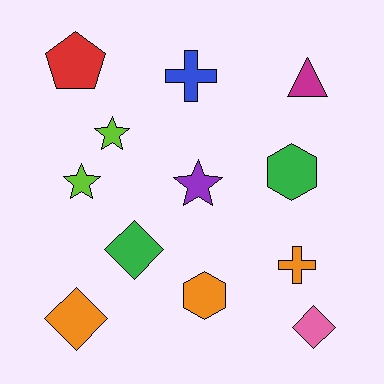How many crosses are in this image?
There are 2 crosses.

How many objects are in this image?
There are 12 objects.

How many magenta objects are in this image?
There is 1 magenta object.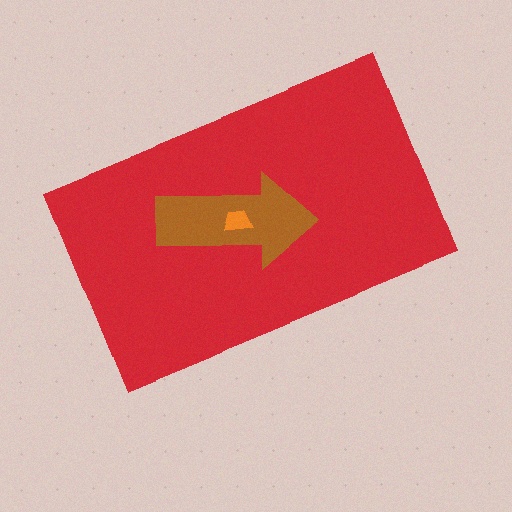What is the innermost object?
The orange trapezoid.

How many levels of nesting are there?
3.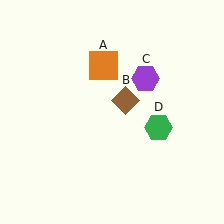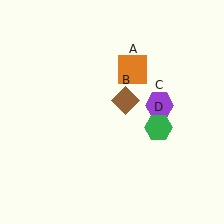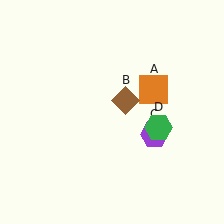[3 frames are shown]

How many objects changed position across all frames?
2 objects changed position: orange square (object A), purple hexagon (object C).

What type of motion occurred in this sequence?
The orange square (object A), purple hexagon (object C) rotated clockwise around the center of the scene.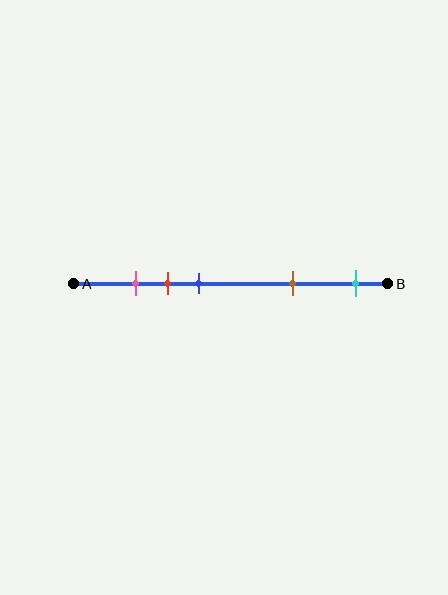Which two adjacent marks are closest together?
The pink and red marks are the closest adjacent pair.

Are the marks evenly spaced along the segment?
No, the marks are not evenly spaced.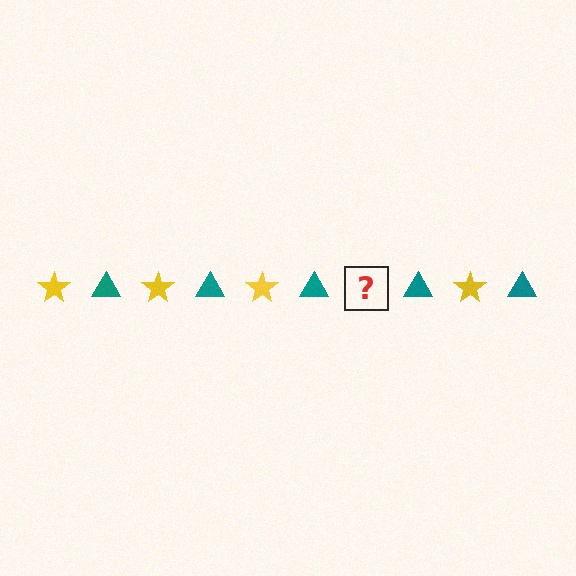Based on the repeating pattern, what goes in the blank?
The blank should be a yellow star.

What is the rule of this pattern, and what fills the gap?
The rule is that the pattern alternates between yellow star and teal triangle. The gap should be filled with a yellow star.